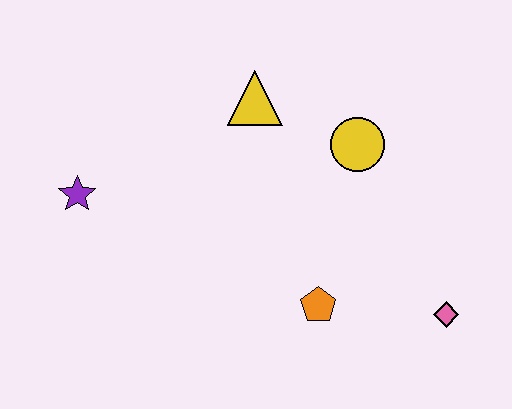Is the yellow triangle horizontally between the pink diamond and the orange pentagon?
No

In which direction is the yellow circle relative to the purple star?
The yellow circle is to the right of the purple star.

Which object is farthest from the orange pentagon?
The purple star is farthest from the orange pentagon.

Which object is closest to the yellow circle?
The yellow triangle is closest to the yellow circle.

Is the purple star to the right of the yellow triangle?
No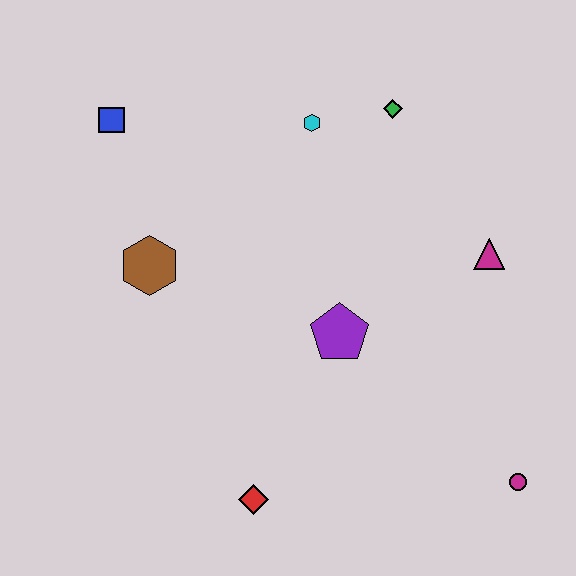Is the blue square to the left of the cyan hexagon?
Yes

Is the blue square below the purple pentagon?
No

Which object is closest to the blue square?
The brown hexagon is closest to the blue square.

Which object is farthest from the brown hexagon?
The magenta circle is farthest from the brown hexagon.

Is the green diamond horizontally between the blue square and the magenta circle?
Yes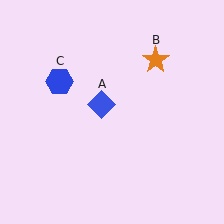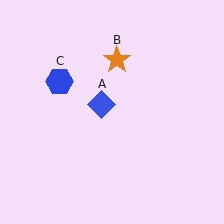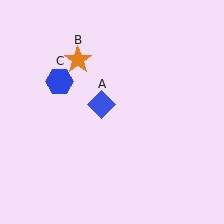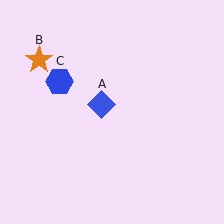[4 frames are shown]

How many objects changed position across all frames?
1 object changed position: orange star (object B).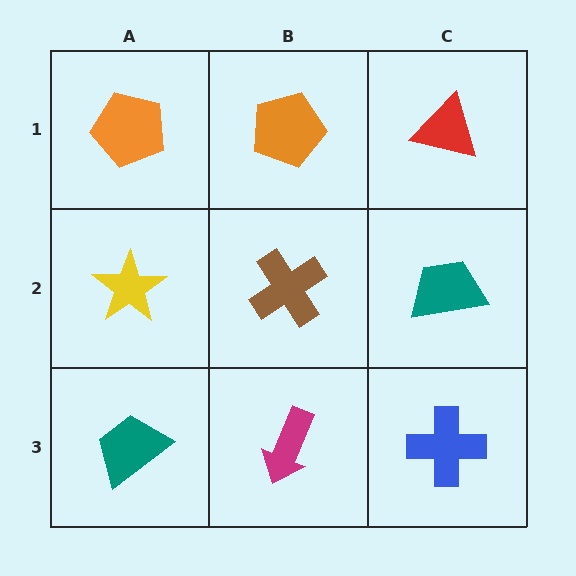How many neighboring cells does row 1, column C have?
2.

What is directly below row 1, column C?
A teal trapezoid.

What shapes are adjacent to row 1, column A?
A yellow star (row 2, column A), an orange pentagon (row 1, column B).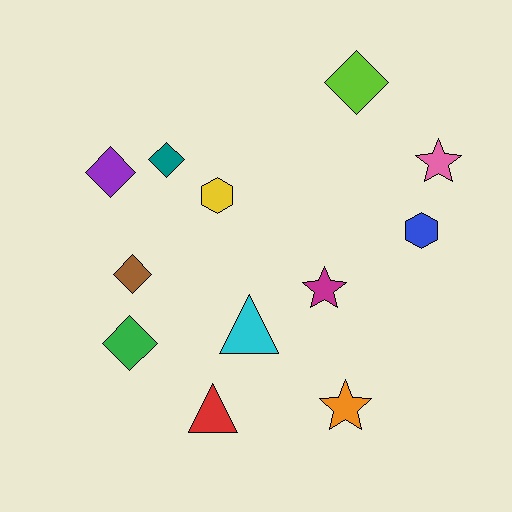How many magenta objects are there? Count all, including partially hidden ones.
There is 1 magenta object.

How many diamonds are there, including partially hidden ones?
There are 5 diamonds.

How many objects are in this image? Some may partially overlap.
There are 12 objects.